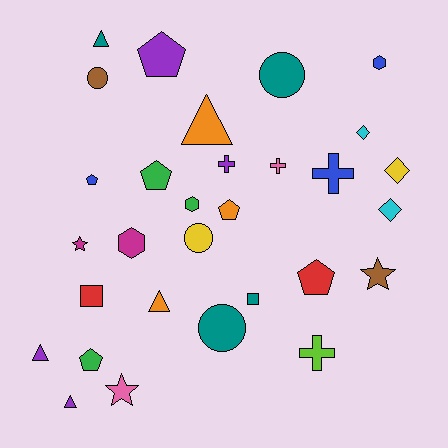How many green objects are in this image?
There are 3 green objects.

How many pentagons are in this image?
There are 6 pentagons.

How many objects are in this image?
There are 30 objects.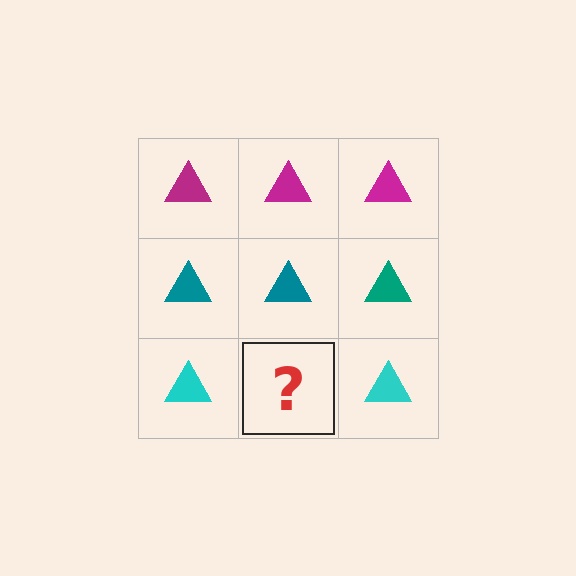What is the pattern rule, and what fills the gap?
The rule is that each row has a consistent color. The gap should be filled with a cyan triangle.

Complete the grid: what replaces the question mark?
The question mark should be replaced with a cyan triangle.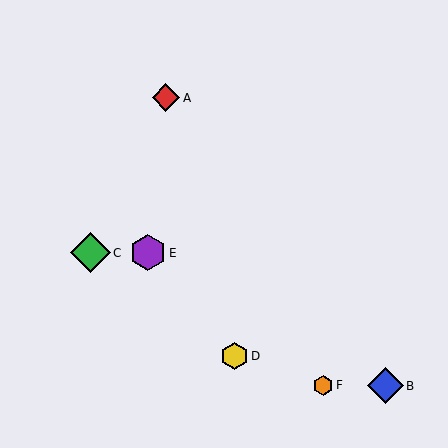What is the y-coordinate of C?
Object C is at y≈253.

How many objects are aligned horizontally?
2 objects (C, E) are aligned horizontally.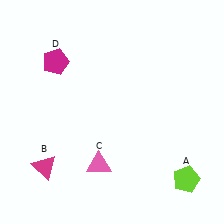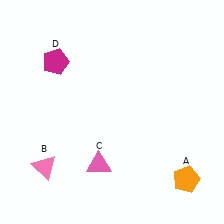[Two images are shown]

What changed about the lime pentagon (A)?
In Image 1, A is lime. In Image 2, it changed to orange.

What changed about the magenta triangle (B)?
In Image 1, B is magenta. In Image 2, it changed to pink.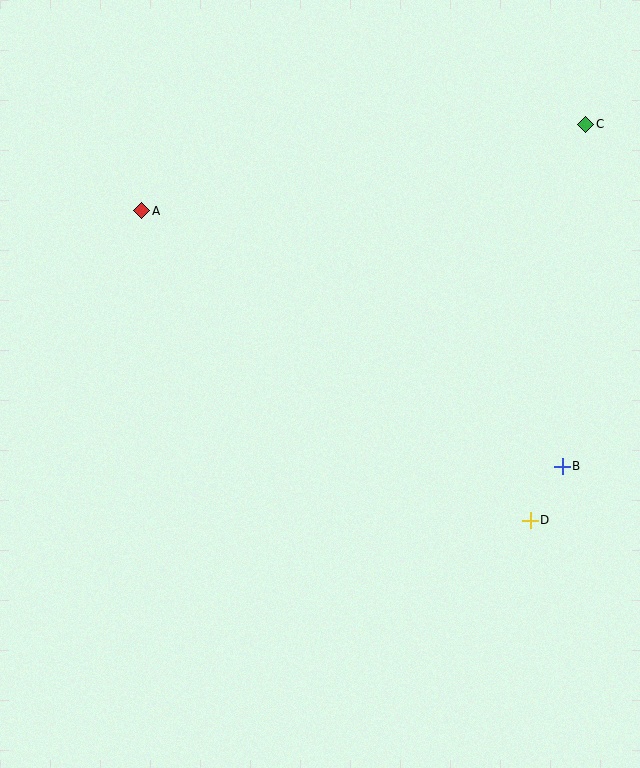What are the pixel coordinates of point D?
Point D is at (530, 520).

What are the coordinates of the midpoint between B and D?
The midpoint between B and D is at (546, 493).